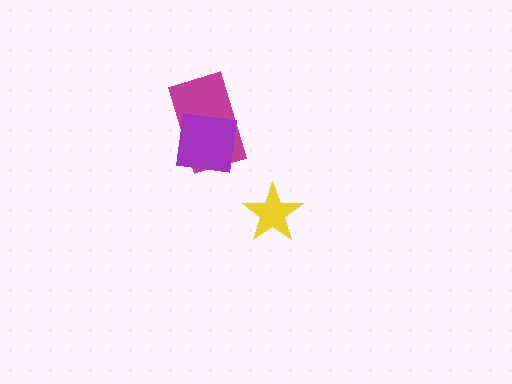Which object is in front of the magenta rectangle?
The purple square is in front of the magenta rectangle.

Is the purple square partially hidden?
No, no other shape covers it.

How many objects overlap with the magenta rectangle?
1 object overlaps with the magenta rectangle.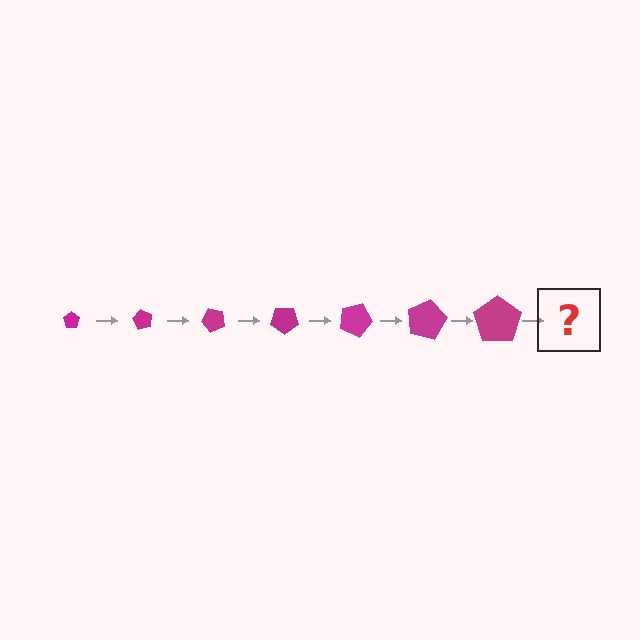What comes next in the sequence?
The next element should be a pentagon, larger than the previous one and rotated 420 degrees from the start.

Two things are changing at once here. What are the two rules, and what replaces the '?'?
The two rules are that the pentagon grows larger each step and it rotates 60 degrees each step. The '?' should be a pentagon, larger than the previous one and rotated 420 degrees from the start.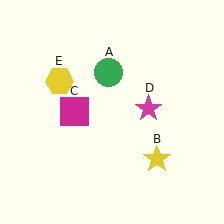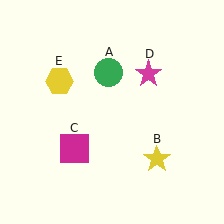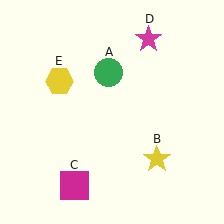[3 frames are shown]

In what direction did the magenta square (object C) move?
The magenta square (object C) moved down.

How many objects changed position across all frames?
2 objects changed position: magenta square (object C), magenta star (object D).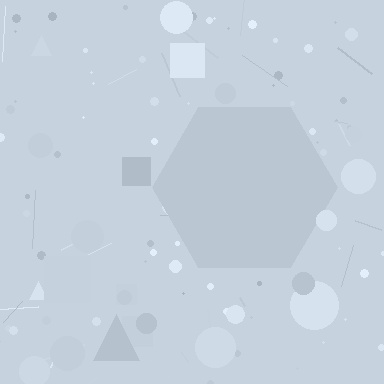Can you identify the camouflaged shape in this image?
The camouflaged shape is a hexagon.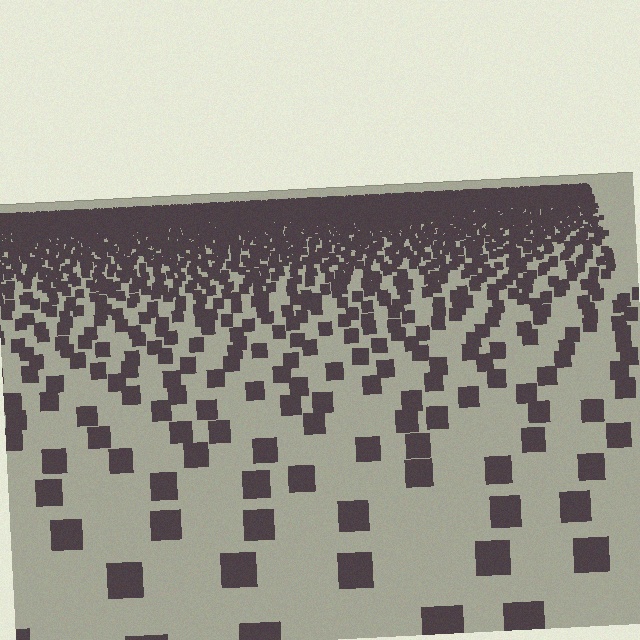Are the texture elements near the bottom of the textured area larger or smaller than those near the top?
Larger. Near the bottom, elements are closer to the viewer and appear at a bigger on-screen size.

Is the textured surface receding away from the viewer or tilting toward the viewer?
The surface is receding away from the viewer. Texture elements get smaller and denser toward the top.